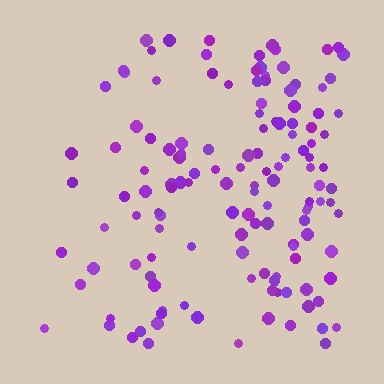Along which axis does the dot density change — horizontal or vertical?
Horizontal.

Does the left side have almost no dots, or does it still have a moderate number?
Still a moderate number, just noticeably fewer than the right.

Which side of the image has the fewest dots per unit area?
The left.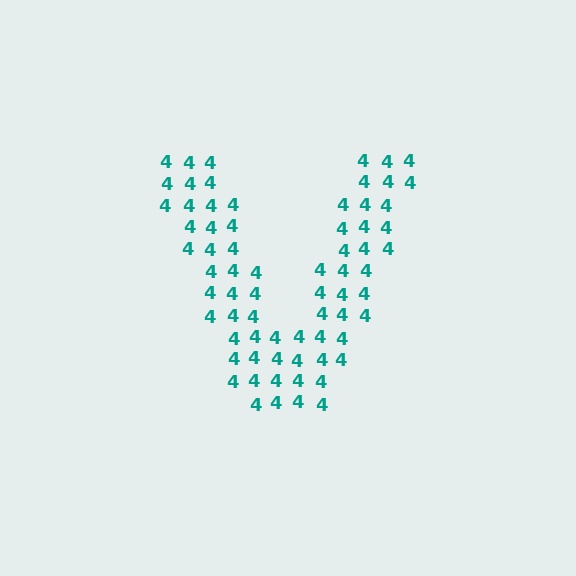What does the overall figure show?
The overall figure shows the letter V.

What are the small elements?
The small elements are digit 4's.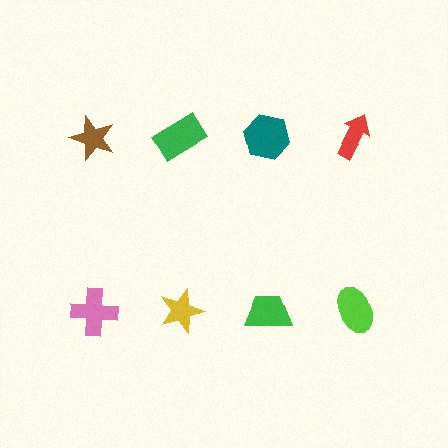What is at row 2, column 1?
A pink cross.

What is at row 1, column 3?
A teal hexagon.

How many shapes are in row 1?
4 shapes.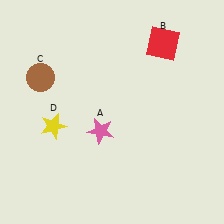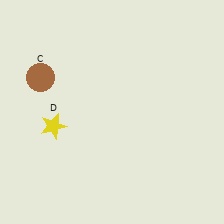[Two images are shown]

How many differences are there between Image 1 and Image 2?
There are 2 differences between the two images.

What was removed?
The red square (B), the pink star (A) were removed in Image 2.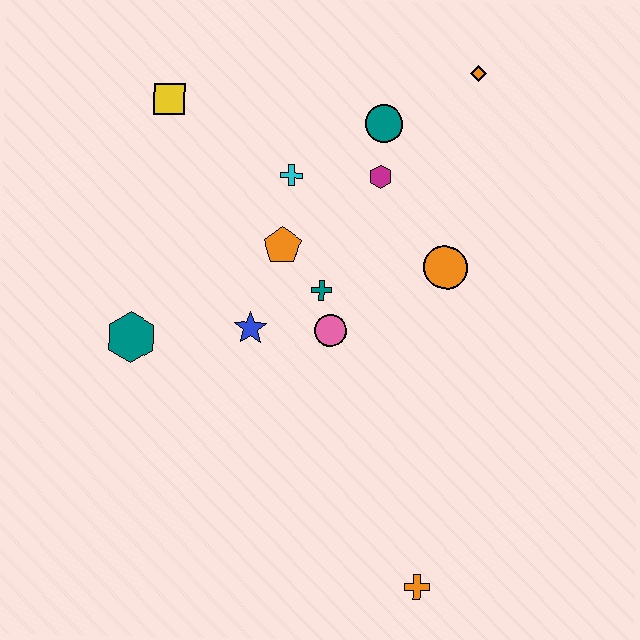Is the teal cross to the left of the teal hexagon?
No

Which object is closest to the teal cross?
The pink circle is closest to the teal cross.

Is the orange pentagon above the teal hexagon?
Yes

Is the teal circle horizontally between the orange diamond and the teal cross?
Yes